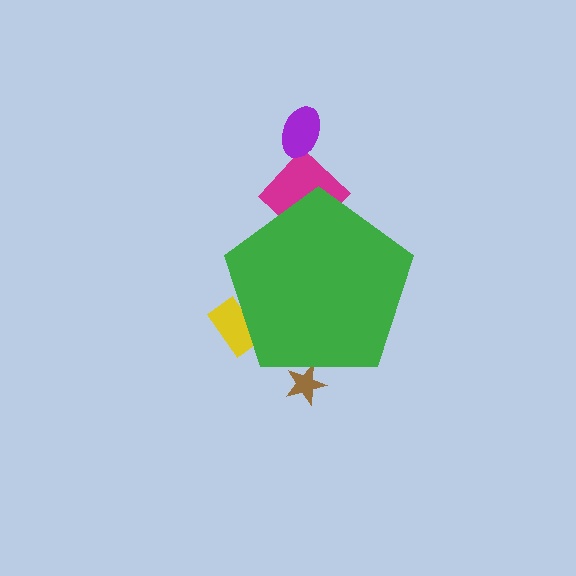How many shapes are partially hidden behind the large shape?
3 shapes are partially hidden.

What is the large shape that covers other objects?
A green pentagon.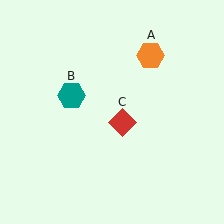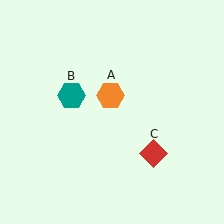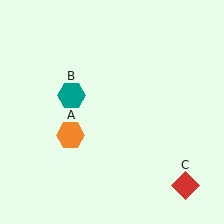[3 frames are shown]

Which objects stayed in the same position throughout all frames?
Teal hexagon (object B) remained stationary.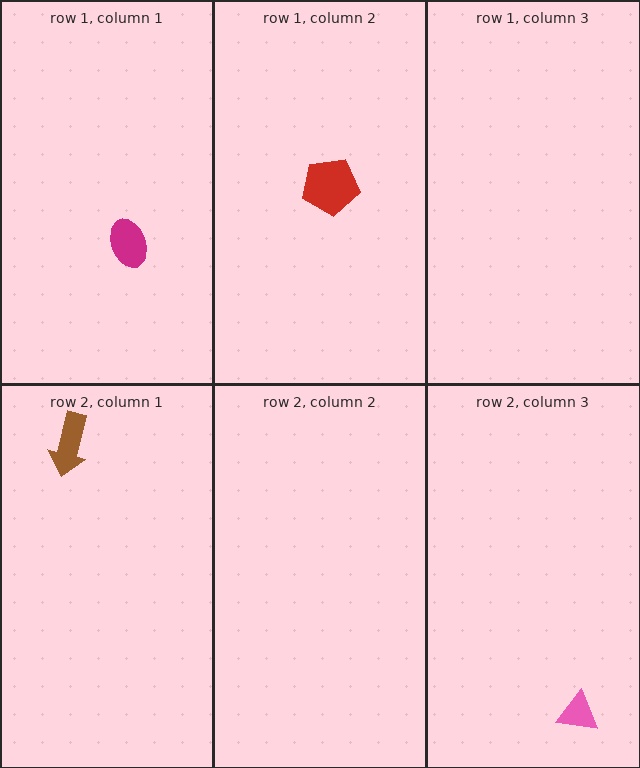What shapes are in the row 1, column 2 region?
The red pentagon.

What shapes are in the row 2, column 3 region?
The pink triangle.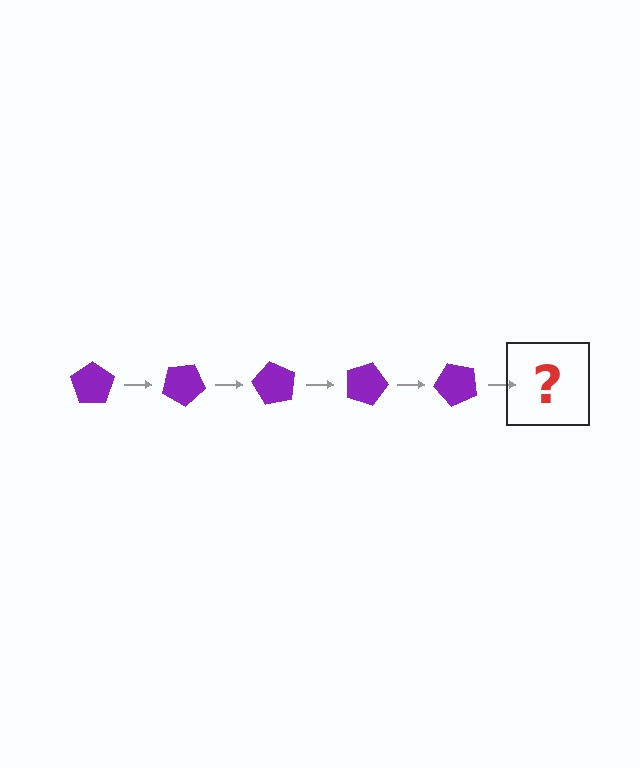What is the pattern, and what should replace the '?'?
The pattern is that the pentagon rotates 30 degrees each step. The '?' should be a purple pentagon rotated 150 degrees.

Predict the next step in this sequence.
The next step is a purple pentagon rotated 150 degrees.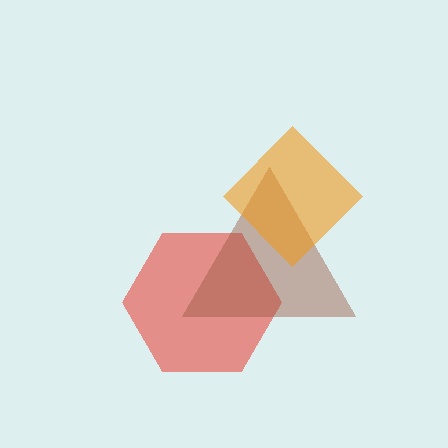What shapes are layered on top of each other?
The layered shapes are: a red hexagon, a brown triangle, an orange diamond.